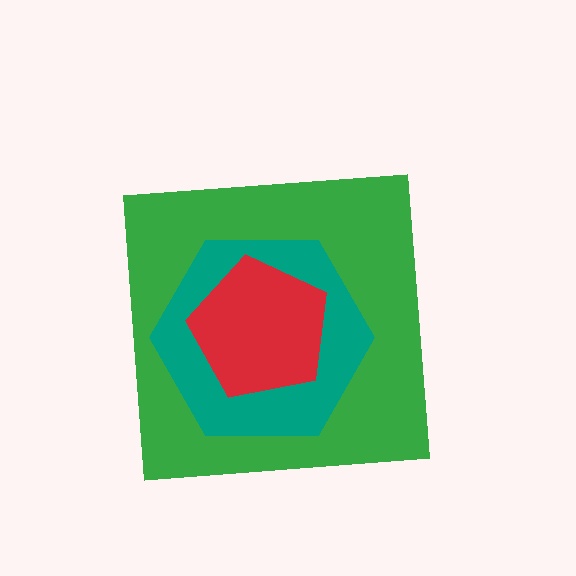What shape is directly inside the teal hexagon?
The red pentagon.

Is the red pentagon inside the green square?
Yes.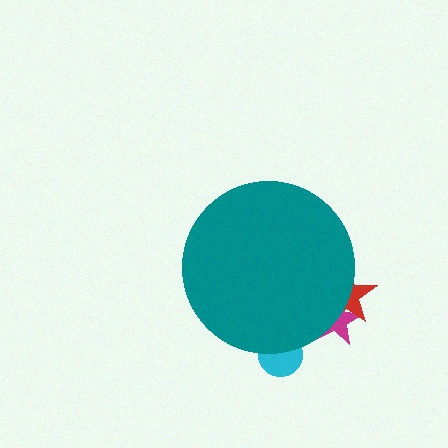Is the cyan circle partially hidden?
Yes, the cyan circle is partially hidden behind the teal circle.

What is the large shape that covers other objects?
A teal circle.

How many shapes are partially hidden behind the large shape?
3 shapes are partially hidden.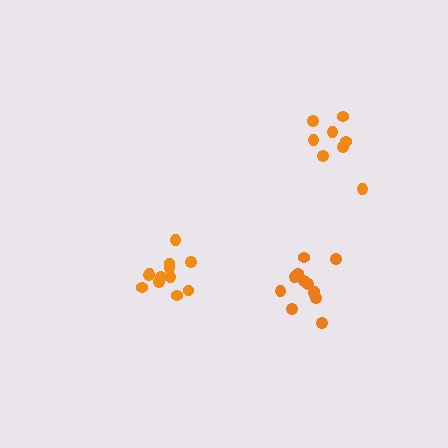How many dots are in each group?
Group 1: 8 dots, Group 2: 12 dots, Group 3: 12 dots (32 total).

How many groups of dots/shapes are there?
There are 3 groups.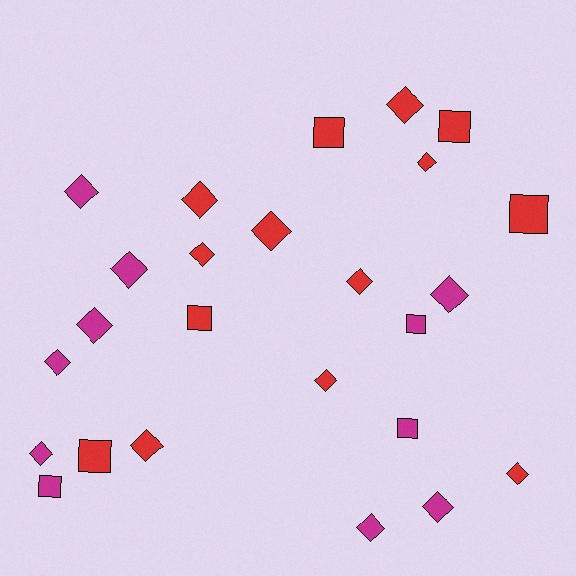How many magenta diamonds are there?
There are 8 magenta diamonds.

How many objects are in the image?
There are 25 objects.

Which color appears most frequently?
Red, with 14 objects.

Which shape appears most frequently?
Diamond, with 17 objects.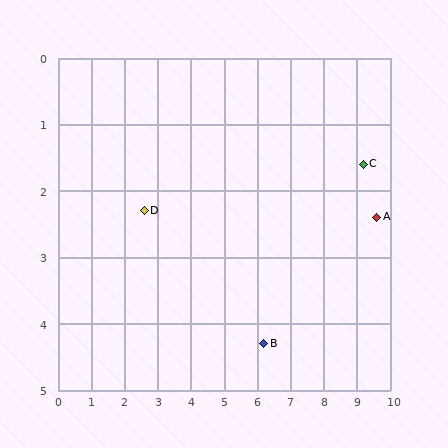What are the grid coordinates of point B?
Point B is at approximately (6.2, 4.3).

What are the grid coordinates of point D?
Point D is at approximately (2.6, 2.3).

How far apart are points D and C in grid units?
Points D and C are about 6.6 grid units apart.